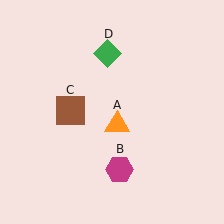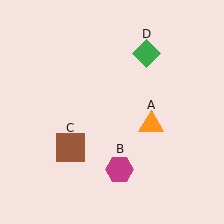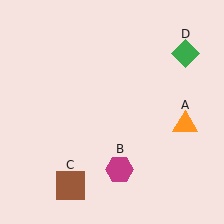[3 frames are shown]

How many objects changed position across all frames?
3 objects changed position: orange triangle (object A), brown square (object C), green diamond (object D).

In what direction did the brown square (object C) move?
The brown square (object C) moved down.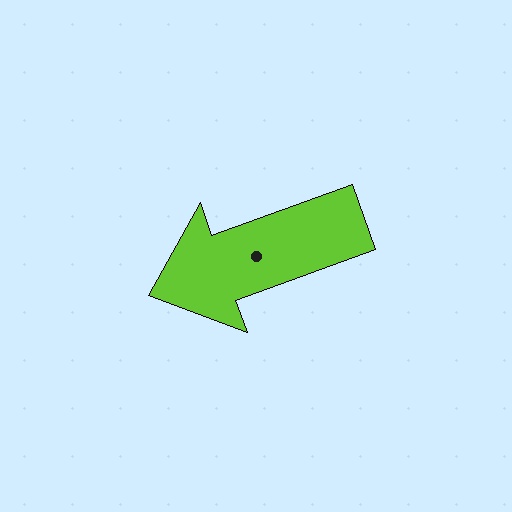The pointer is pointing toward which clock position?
Roughly 8 o'clock.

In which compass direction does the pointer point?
West.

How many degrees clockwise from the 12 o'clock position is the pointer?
Approximately 250 degrees.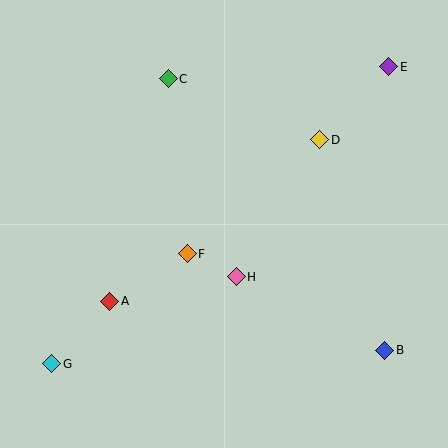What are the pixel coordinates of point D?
Point D is at (320, 140).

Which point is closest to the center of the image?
Point F at (187, 254) is closest to the center.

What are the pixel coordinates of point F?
Point F is at (187, 254).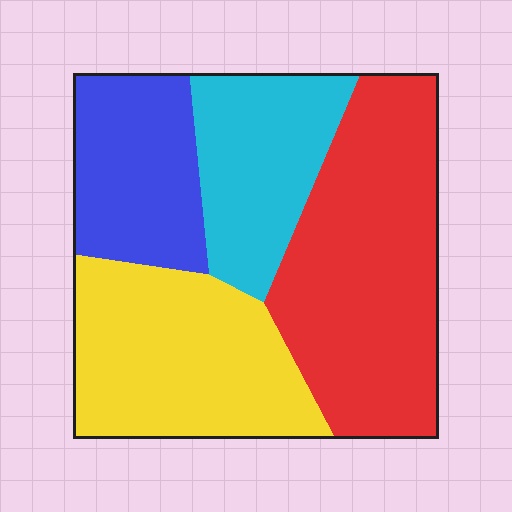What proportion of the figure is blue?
Blue covers around 20% of the figure.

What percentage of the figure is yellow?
Yellow covers 28% of the figure.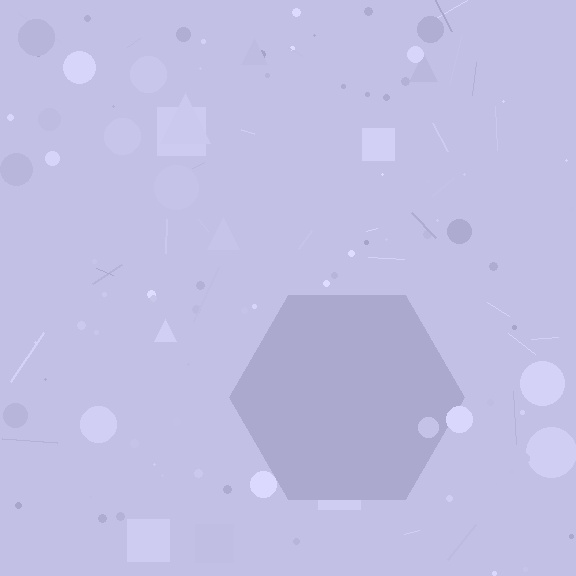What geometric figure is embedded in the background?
A hexagon is embedded in the background.